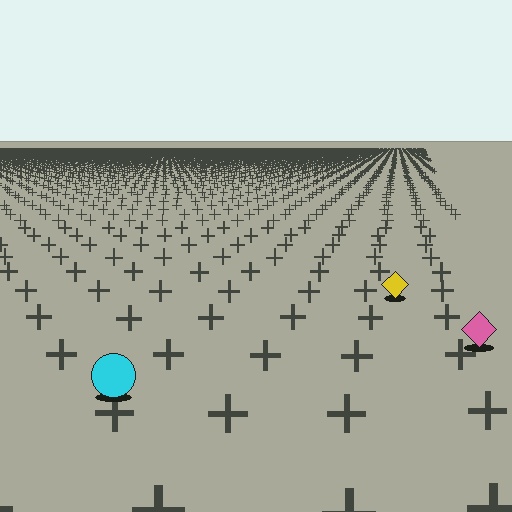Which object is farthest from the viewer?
The yellow diamond is farthest from the viewer. It appears smaller and the ground texture around it is denser.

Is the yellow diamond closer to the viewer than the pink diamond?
No. The pink diamond is closer — you can tell from the texture gradient: the ground texture is coarser near it.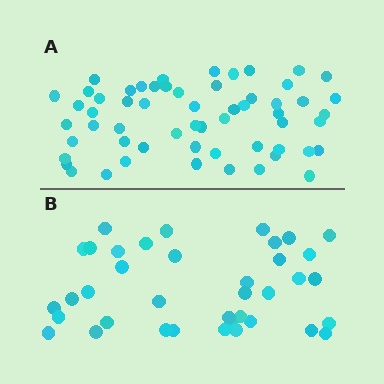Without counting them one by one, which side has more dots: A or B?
Region A (the top region) has more dots.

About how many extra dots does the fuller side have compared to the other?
Region A has approximately 20 more dots than region B.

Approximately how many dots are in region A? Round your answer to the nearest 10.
About 60 dots. (The exact count is 58, which rounds to 60.)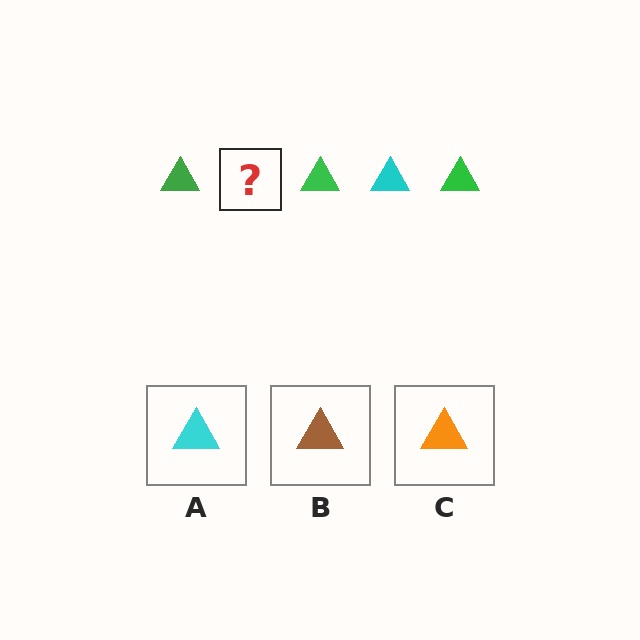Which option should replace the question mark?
Option A.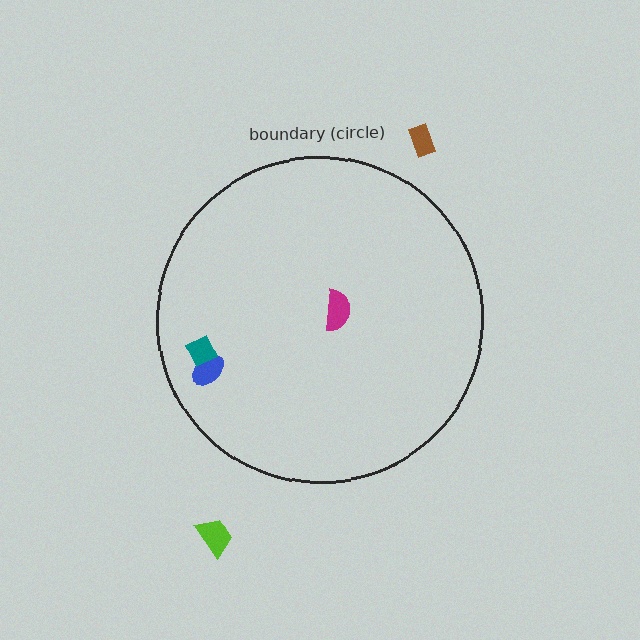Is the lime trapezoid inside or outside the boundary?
Outside.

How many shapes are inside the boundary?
3 inside, 2 outside.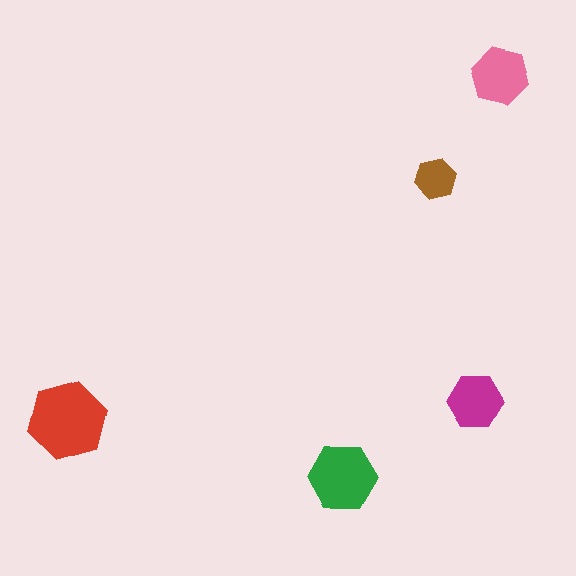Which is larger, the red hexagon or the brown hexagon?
The red one.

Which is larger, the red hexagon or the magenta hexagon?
The red one.